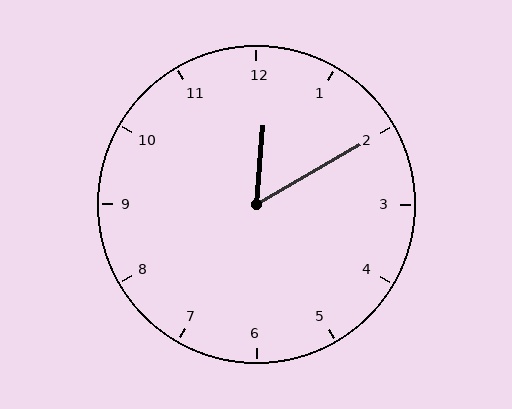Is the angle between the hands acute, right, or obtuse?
It is acute.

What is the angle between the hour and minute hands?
Approximately 55 degrees.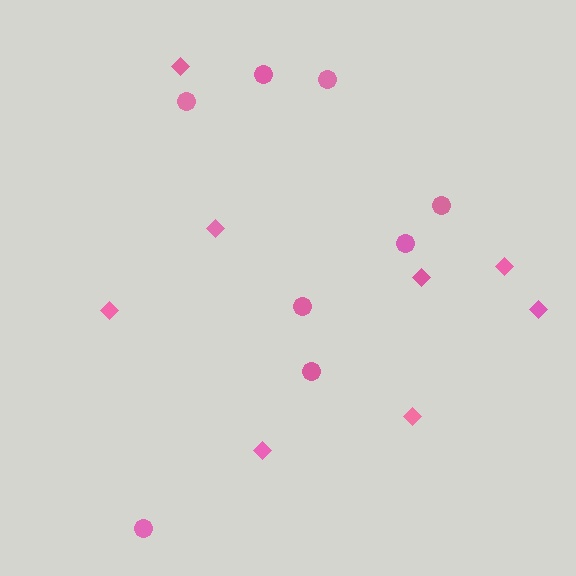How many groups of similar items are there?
There are 2 groups: one group of circles (8) and one group of diamonds (8).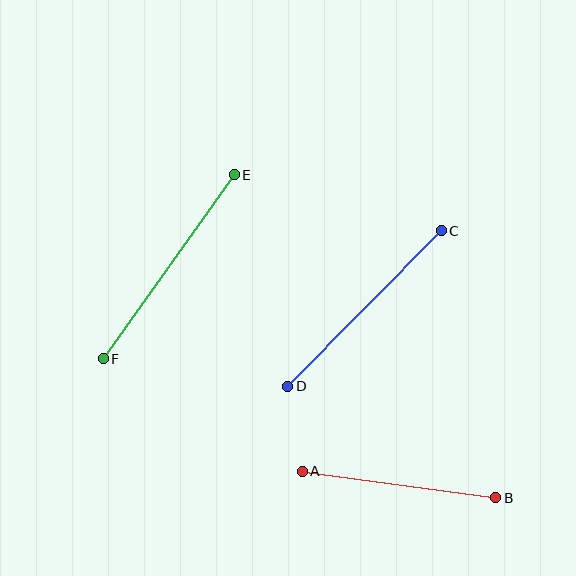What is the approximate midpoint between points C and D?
The midpoint is at approximately (364, 308) pixels.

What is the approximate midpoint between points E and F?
The midpoint is at approximately (169, 267) pixels.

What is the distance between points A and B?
The distance is approximately 196 pixels.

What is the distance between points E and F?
The distance is approximately 226 pixels.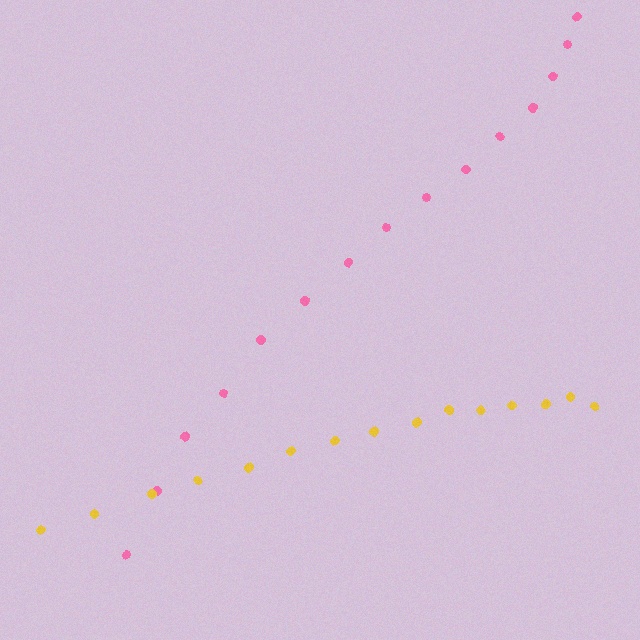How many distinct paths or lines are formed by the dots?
There are 2 distinct paths.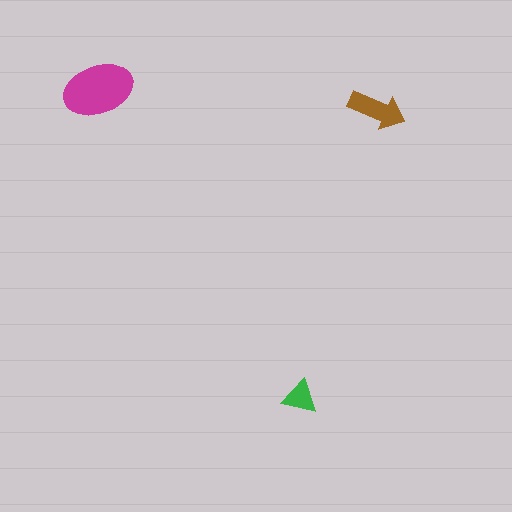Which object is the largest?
The magenta ellipse.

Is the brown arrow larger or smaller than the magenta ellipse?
Smaller.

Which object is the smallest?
The green triangle.